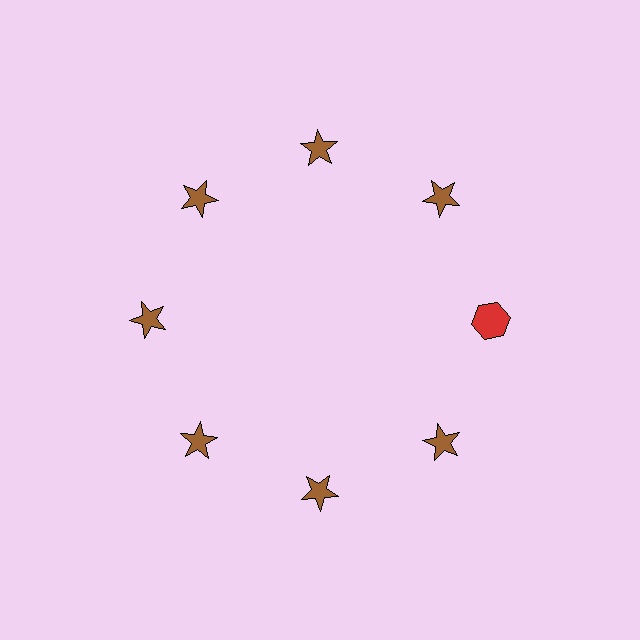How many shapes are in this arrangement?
There are 8 shapes arranged in a ring pattern.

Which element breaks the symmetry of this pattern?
The red hexagon at roughly the 3 o'clock position breaks the symmetry. All other shapes are brown stars.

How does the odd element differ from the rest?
It differs in both color (red instead of brown) and shape (hexagon instead of star).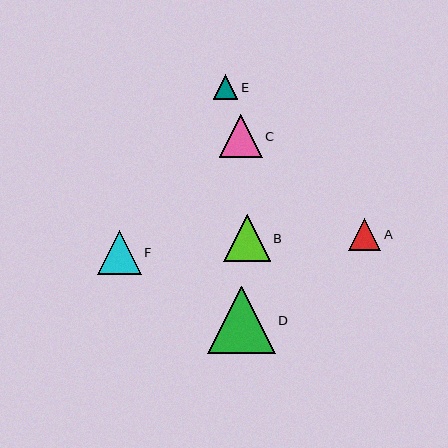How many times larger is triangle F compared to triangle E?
Triangle F is approximately 1.8 times the size of triangle E.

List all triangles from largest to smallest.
From largest to smallest: D, B, F, C, A, E.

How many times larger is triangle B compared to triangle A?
Triangle B is approximately 1.5 times the size of triangle A.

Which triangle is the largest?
Triangle D is the largest with a size of approximately 67 pixels.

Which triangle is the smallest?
Triangle E is the smallest with a size of approximately 25 pixels.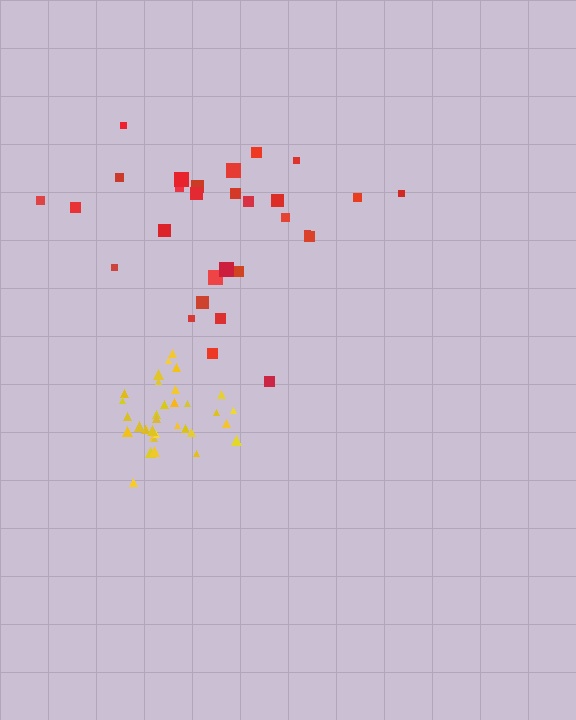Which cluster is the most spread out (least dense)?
Red.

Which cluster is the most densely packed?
Yellow.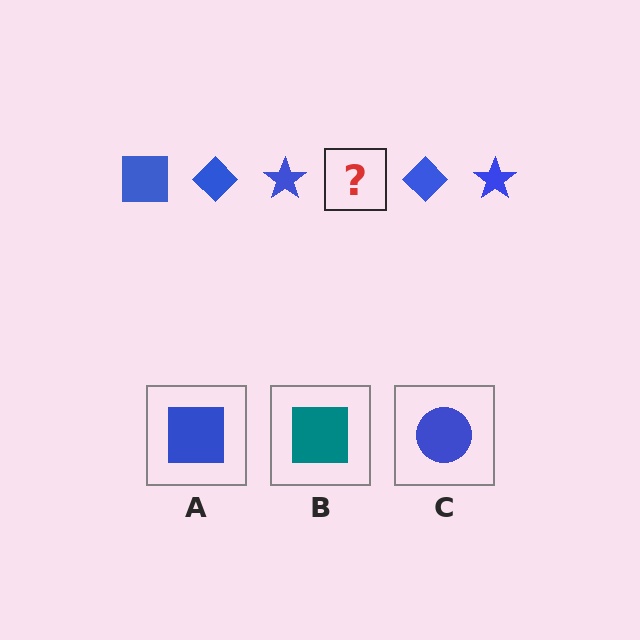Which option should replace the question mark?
Option A.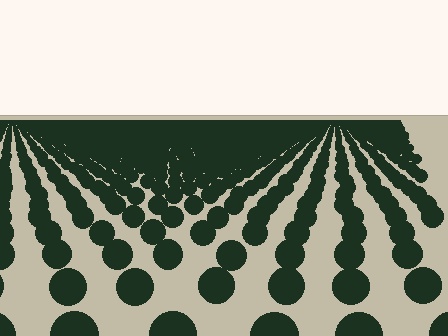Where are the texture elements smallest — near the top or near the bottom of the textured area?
Near the top.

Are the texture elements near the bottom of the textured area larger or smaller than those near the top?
Larger. Near the bottom, elements are closer to the viewer and appear at a bigger on-screen size.